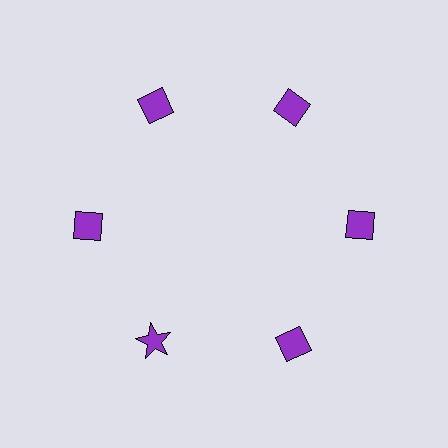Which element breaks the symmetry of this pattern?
The purple star at roughly the 7 o'clock position breaks the symmetry. All other shapes are purple diamonds.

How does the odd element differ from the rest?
It has a different shape: star instead of diamond.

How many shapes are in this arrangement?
There are 6 shapes arranged in a ring pattern.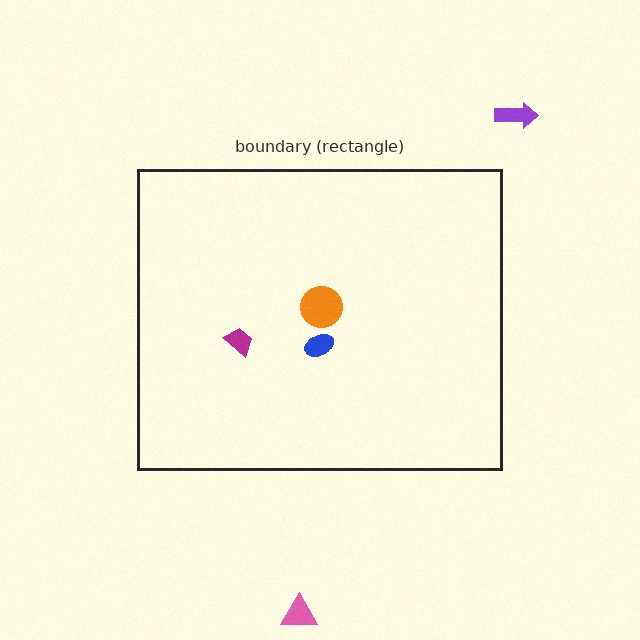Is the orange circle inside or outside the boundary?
Inside.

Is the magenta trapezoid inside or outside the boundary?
Inside.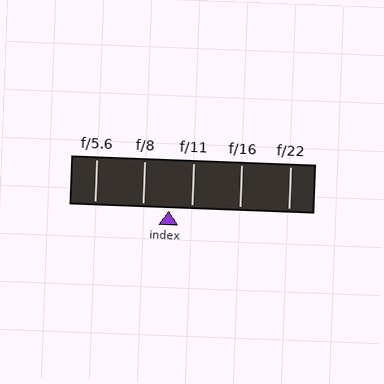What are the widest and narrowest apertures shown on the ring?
The widest aperture shown is f/5.6 and the narrowest is f/22.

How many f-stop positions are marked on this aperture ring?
There are 5 f-stop positions marked.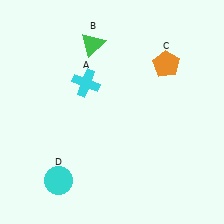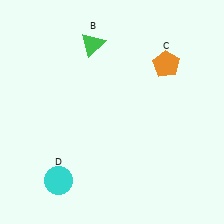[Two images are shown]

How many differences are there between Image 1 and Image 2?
There is 1 difference between the two images.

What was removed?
The cyan cross (A) was removed in Image 2.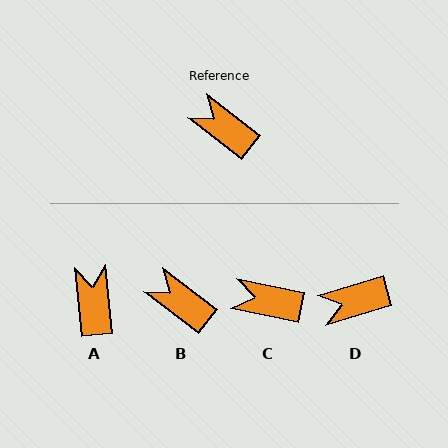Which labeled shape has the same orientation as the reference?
B.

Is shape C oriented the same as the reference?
No, it is off by about 26 degrees.